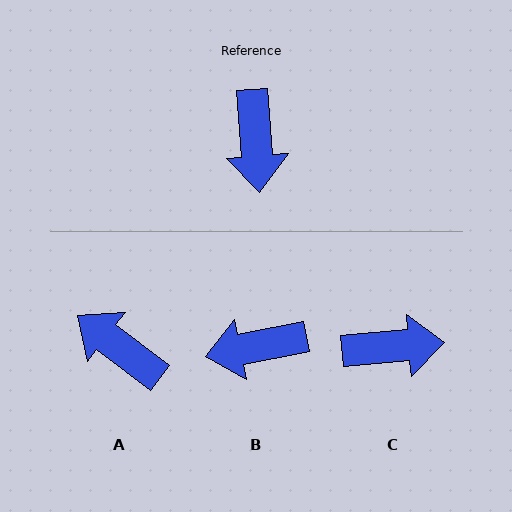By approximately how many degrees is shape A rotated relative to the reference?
Approximately 132 degrees clockwise.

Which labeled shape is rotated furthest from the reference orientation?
A, about 132 degrees away.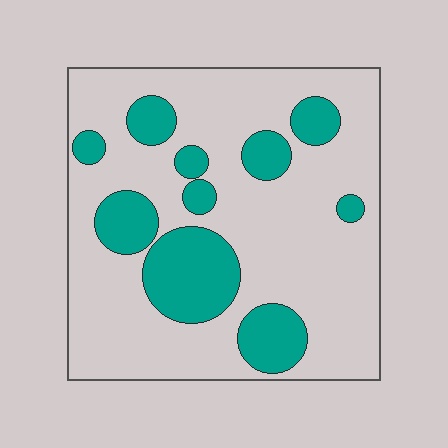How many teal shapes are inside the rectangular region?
10.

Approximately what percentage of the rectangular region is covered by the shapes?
Approximately 25%.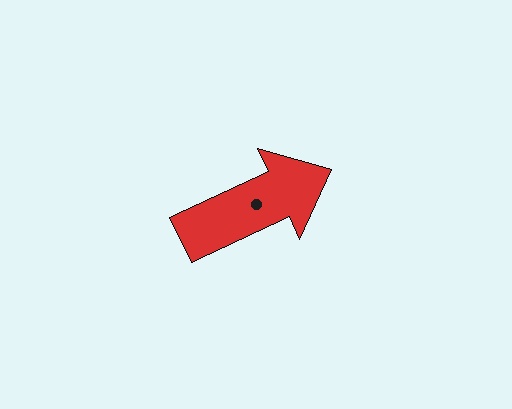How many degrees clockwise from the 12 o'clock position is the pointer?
Approximately 65 degrees.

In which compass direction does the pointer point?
Northeast.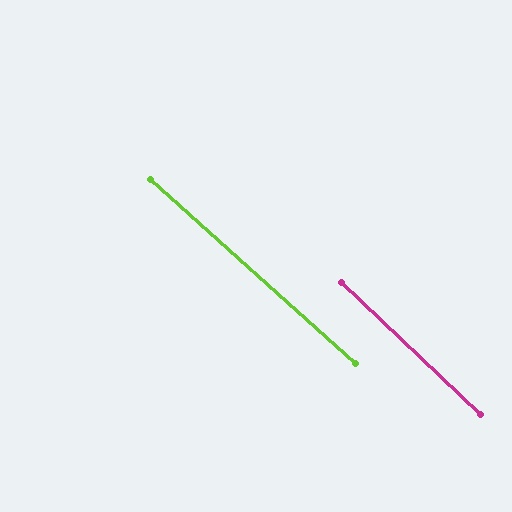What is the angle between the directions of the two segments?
Approximately 1 degree.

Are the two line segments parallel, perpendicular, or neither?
Parallel — their directions differ by only 1.5°.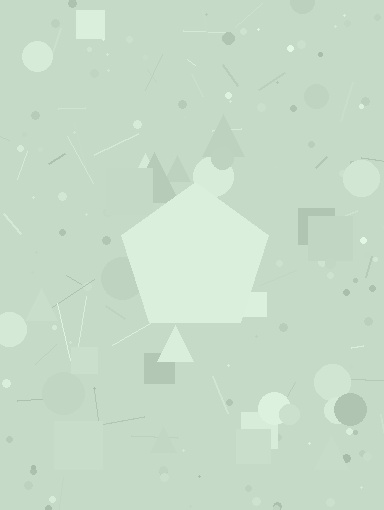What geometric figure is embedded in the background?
A pentagon is embedded in the background.